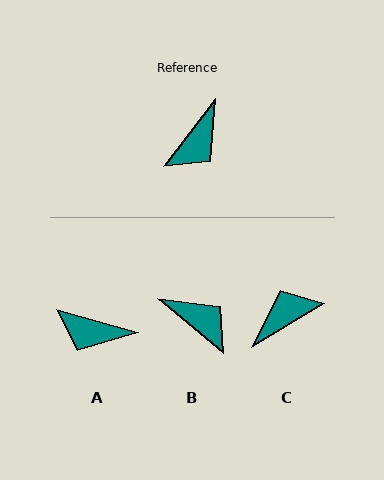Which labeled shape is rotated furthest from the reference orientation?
C, about 158 degrees away.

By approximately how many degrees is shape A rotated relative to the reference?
Approximately 68 degrees clockwise.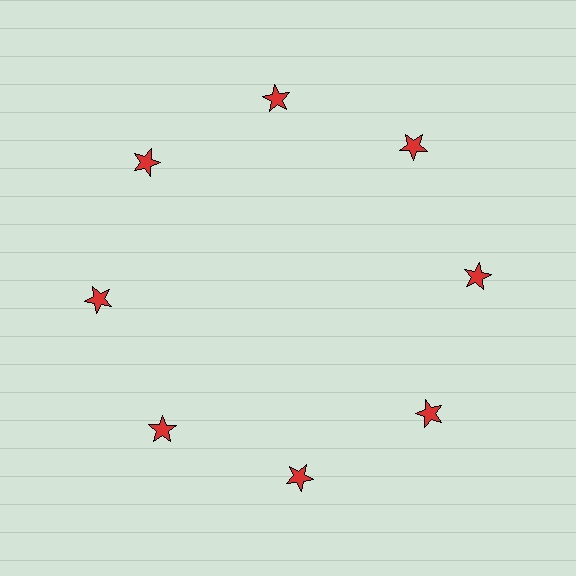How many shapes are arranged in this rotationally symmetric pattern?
There are 8 shapes, arranged in 8 groups of 1.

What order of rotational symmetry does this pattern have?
This pattern has 8-fold rotational symmetry.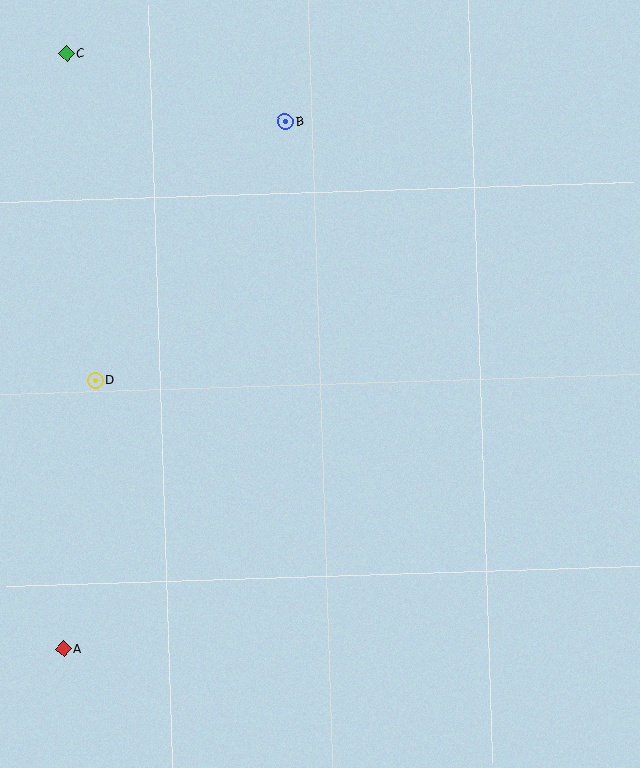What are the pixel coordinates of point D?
Point D is at (95, 380).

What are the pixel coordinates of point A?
Point A is at (64, 649).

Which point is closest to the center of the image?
Point D at (95, 380) is closest to the center.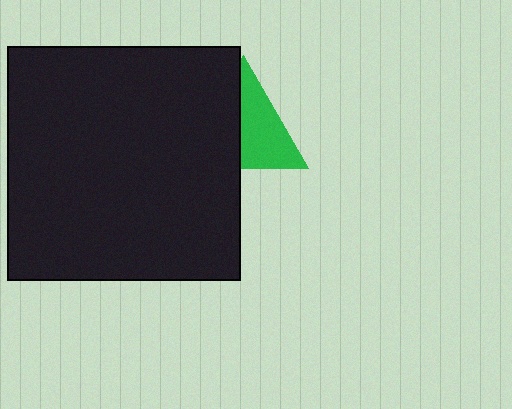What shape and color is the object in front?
The object in front is a black square.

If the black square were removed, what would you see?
You would see the complete green triangle.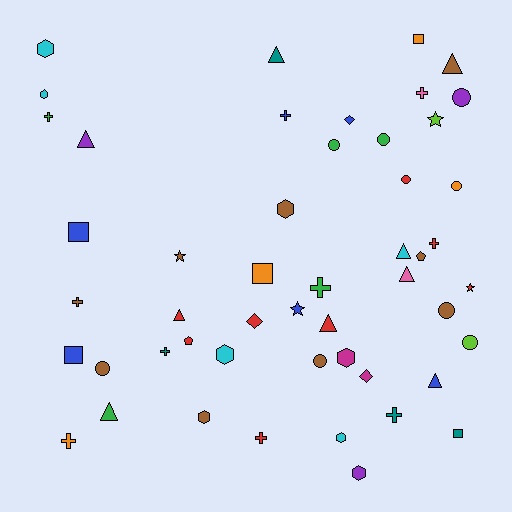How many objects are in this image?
There are 50 objects.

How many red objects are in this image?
There are 8 red objects.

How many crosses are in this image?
There are 10 crosses.